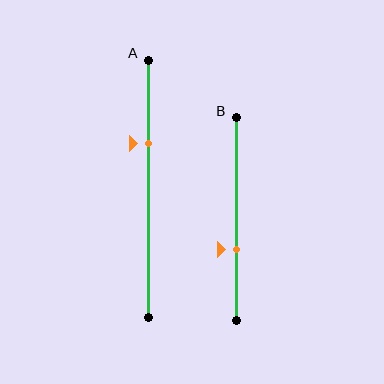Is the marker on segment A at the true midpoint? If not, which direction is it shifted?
No, the marker on segment A is shifted upward by about 18% of the segment length.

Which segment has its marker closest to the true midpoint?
Segment B has its marker closest to the true midpoint.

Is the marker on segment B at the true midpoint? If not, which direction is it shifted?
No, the marker on segment B is shifted downward by about 15% of the segment length.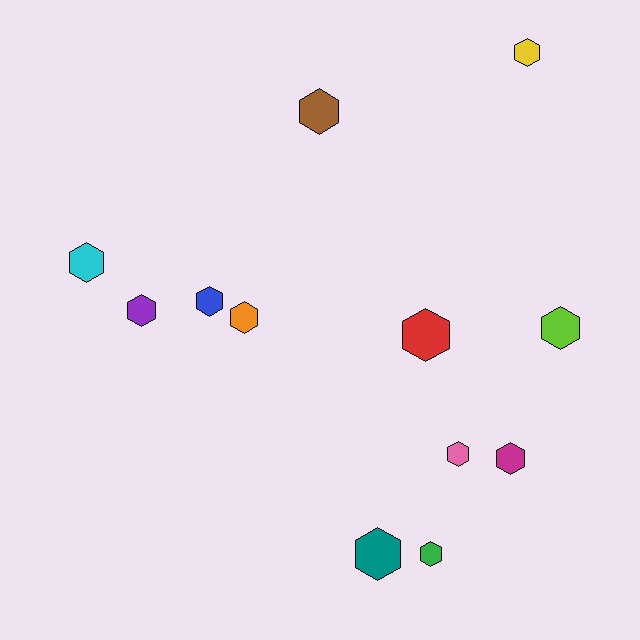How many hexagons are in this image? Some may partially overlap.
There are 12 hexagons.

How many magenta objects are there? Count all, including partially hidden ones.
There is 1 magenta object.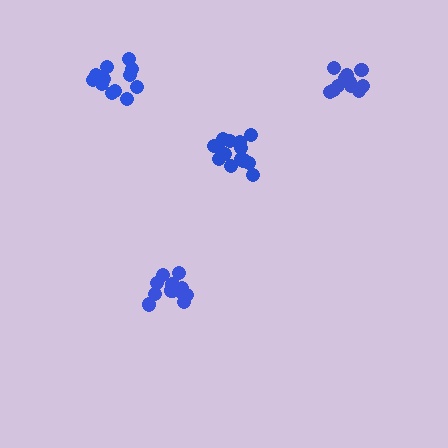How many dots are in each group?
Group 1: 16 dots, Group 2: 13 dots, Group 3: 12 dots, Group 4: 12 dots (53 total).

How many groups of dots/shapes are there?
There are 4 groups.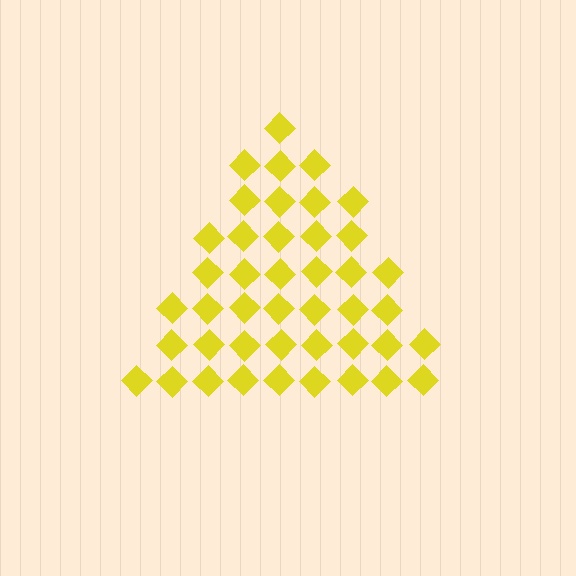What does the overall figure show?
The overall figure shows a triangle.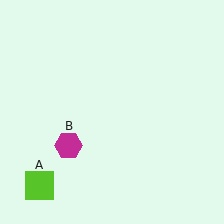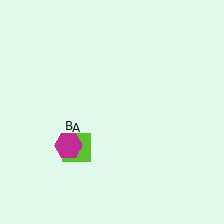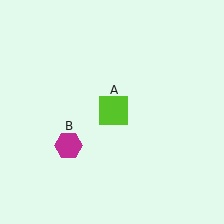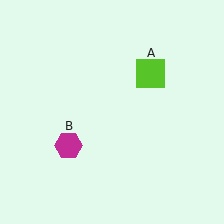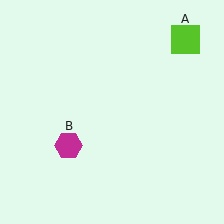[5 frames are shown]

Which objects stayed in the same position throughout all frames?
Magenta hexagon (object B) remained stationary.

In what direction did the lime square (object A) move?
The lime square (object A) moved up and to the right.